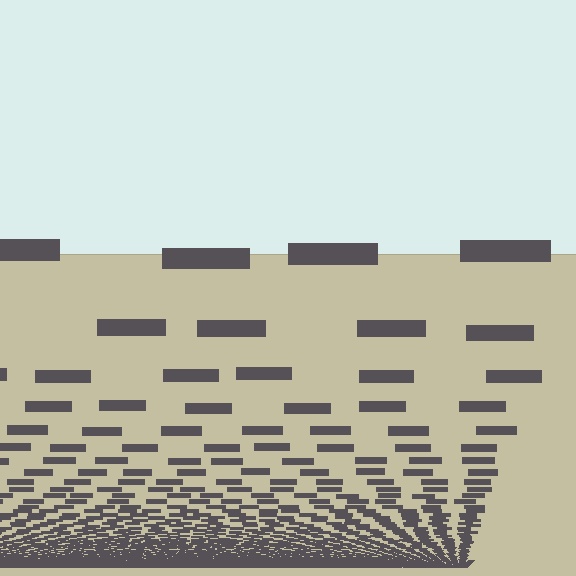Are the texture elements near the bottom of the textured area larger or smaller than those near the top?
Smaller. The gradient is inverted — elements near the bottom are smaller and denser.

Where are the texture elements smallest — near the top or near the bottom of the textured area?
Near the bottom.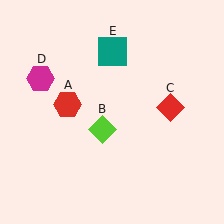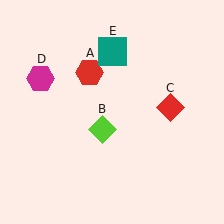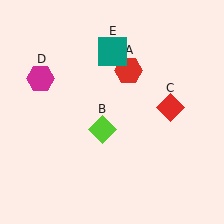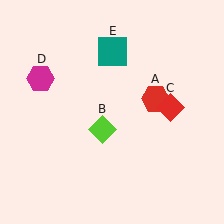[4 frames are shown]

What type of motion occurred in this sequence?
The red hexagon (object A) rotated clockwise around the center of the scene.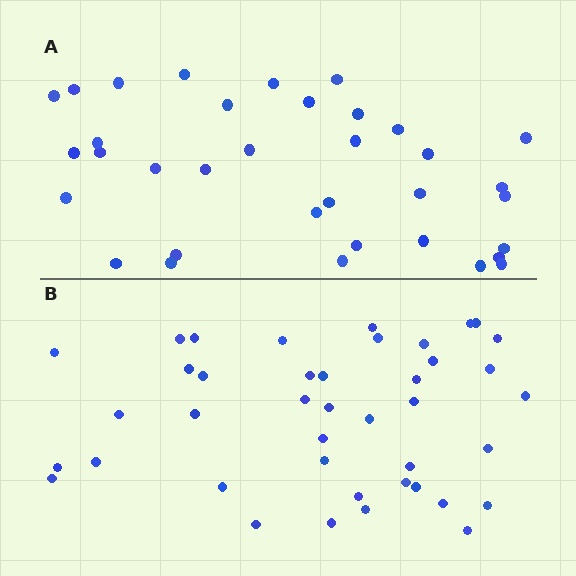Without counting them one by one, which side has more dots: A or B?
Region B (the bottom region) has more dots.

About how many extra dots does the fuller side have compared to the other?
Region B has about 6 more dots than region A.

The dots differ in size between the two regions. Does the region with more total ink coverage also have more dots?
No. Region A has more total ink coverage because its dots are larger, but region B actually contains more individual dots. Total area can be misleading — the number of items is what matters here.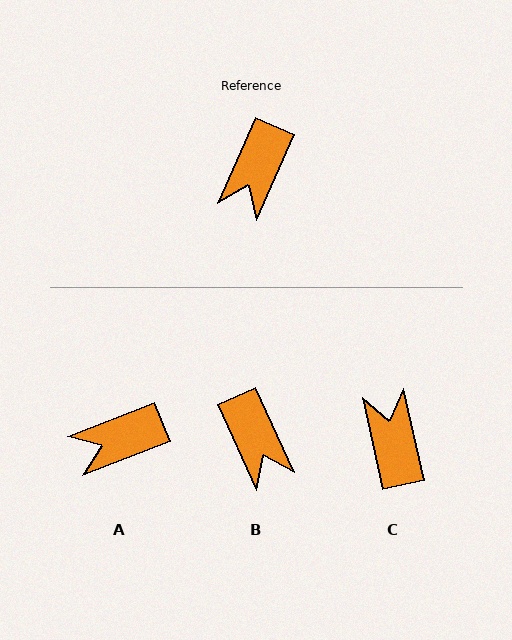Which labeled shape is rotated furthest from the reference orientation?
C, about 144 degrees away.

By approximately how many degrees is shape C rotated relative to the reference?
Approximately 144 degrees clockwise.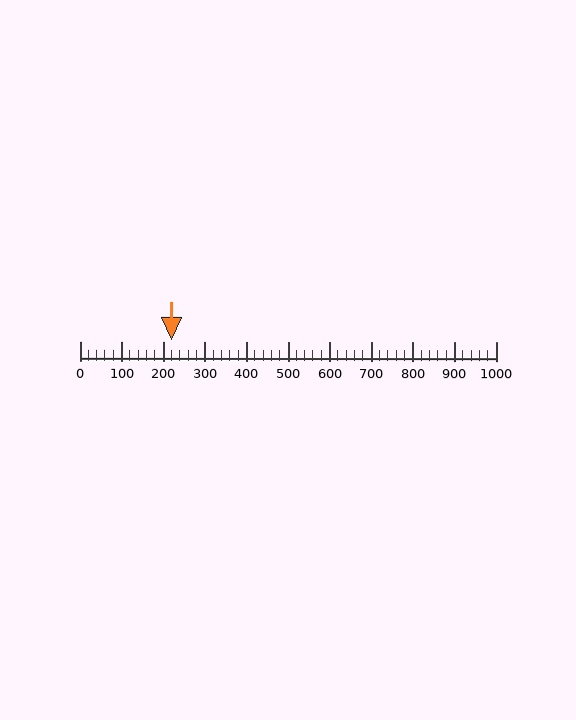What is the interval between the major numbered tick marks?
The major tick marks are spaced 100 units apart.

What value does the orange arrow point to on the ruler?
The orange arrow points to approximately 220.